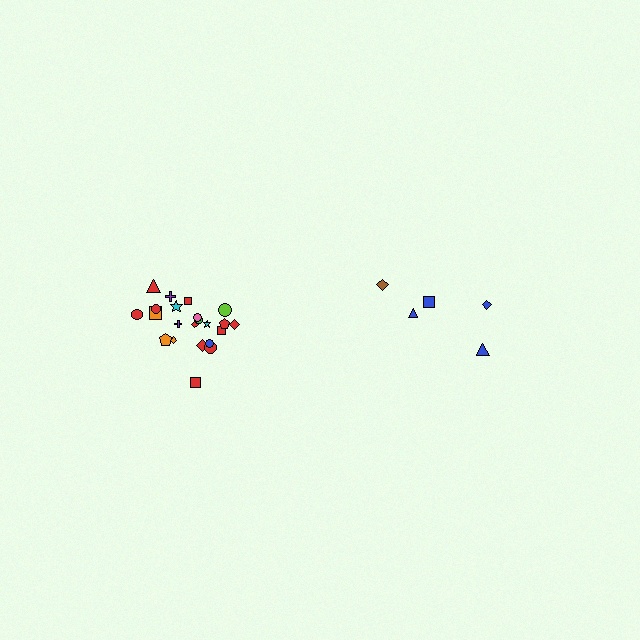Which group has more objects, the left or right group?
The left group.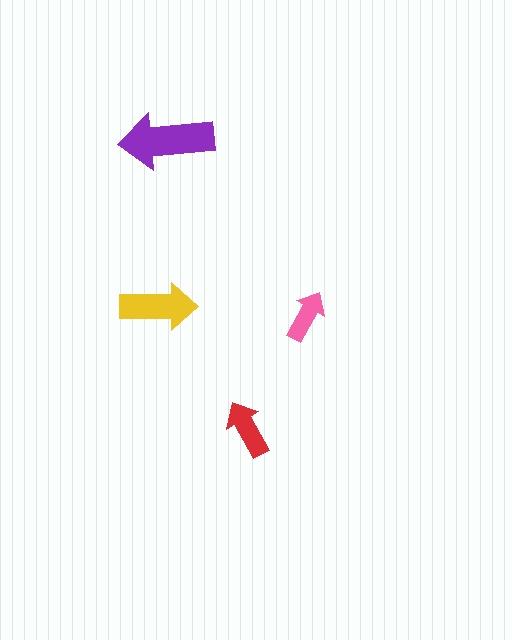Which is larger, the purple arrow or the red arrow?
The purple one.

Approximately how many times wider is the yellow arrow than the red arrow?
About 1.5 times wider.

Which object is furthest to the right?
The pink arrow is rightmost.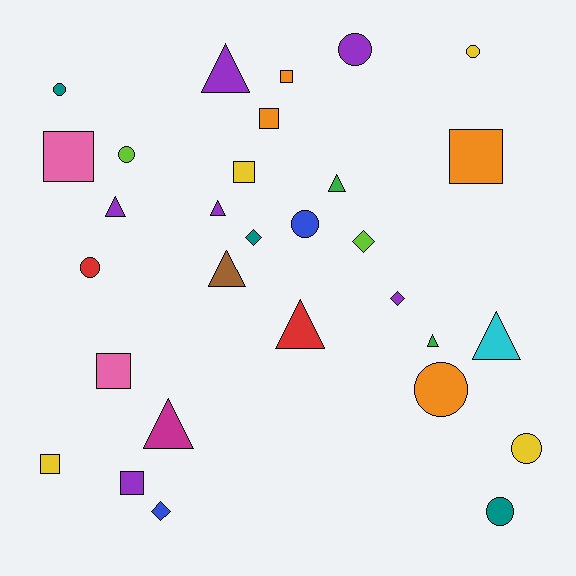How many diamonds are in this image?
There are 4 diamonds.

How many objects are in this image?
There are 30 objects.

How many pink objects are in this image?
There are 2 pink objects.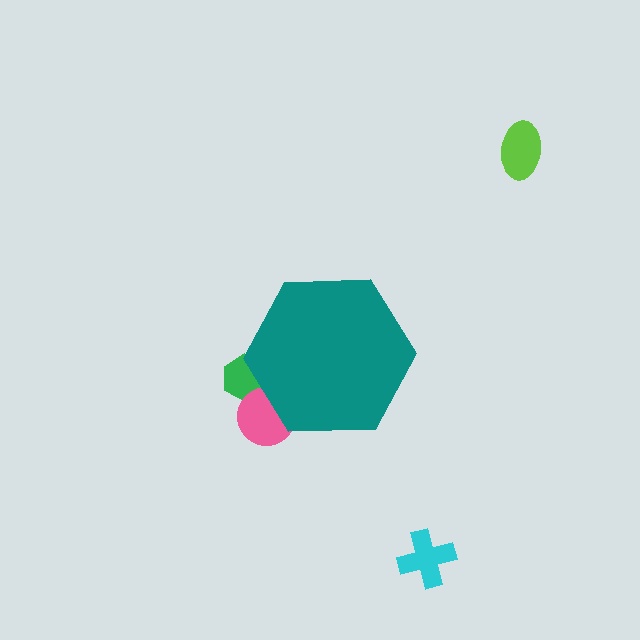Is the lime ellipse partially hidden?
No, the lime ellipse is fully visible.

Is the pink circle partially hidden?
Yes, the pink circle is partially hidden behind the teal hexagon.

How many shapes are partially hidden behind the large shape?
2 shapes are partially hidden.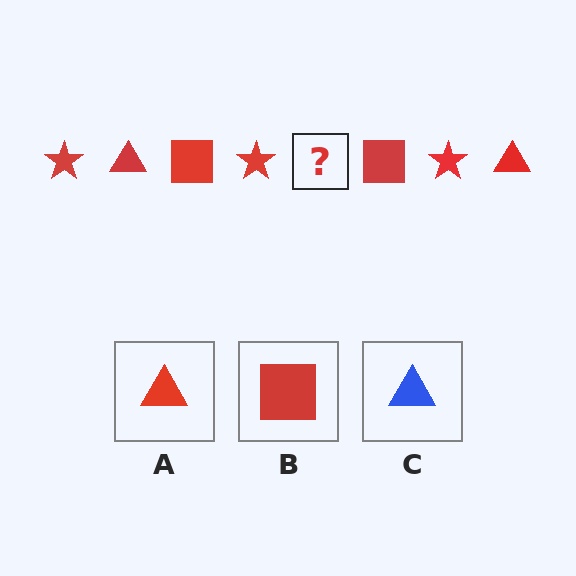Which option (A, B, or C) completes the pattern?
A.